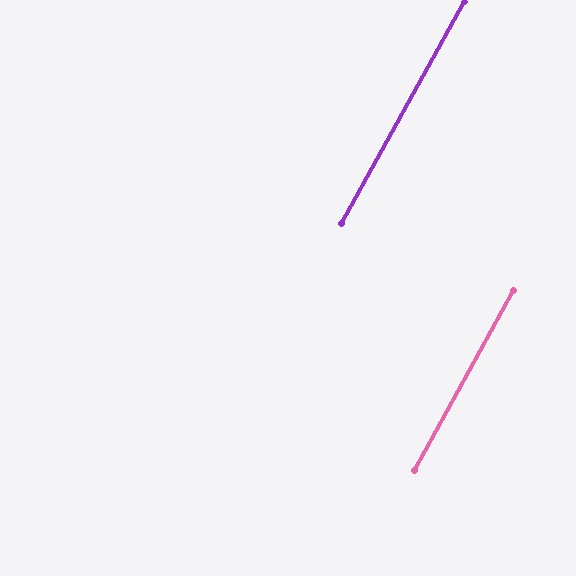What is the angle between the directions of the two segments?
Approximately 0 degrees.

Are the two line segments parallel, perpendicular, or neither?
Parallel — their directions differ by only 0.3°.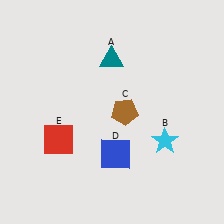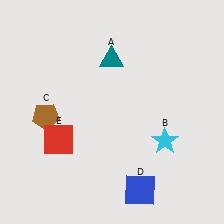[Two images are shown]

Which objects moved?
The objects that moved are: the brown pentagon (C), the blue square (D).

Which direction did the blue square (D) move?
The blue square (D) moved down.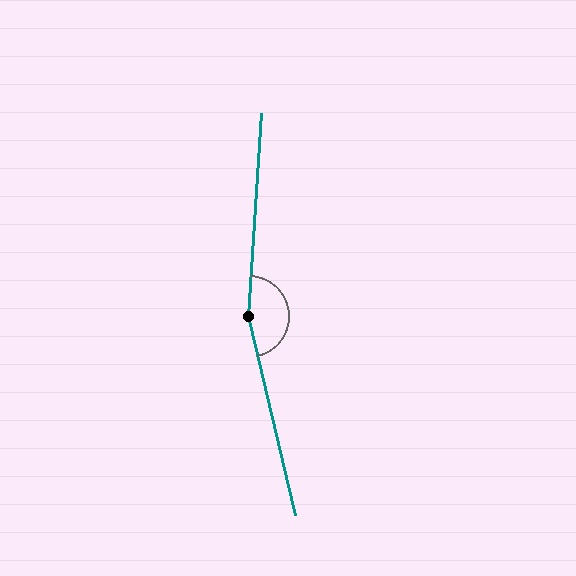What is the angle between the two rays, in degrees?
Approximately 163 degrees.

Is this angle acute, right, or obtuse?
It is obtuse.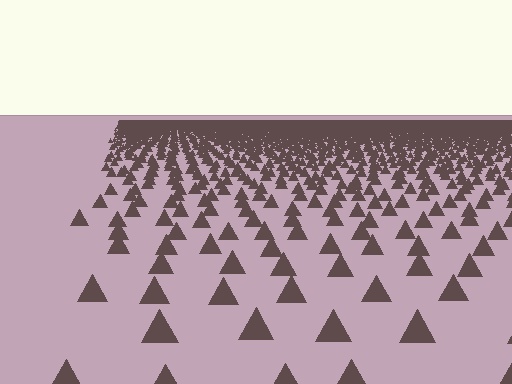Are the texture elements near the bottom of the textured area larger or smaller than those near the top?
Larger. Near the bottom, elements are closer to the viewer and appear at a bigger on-screen size.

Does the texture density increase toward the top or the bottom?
Density increases toward the top.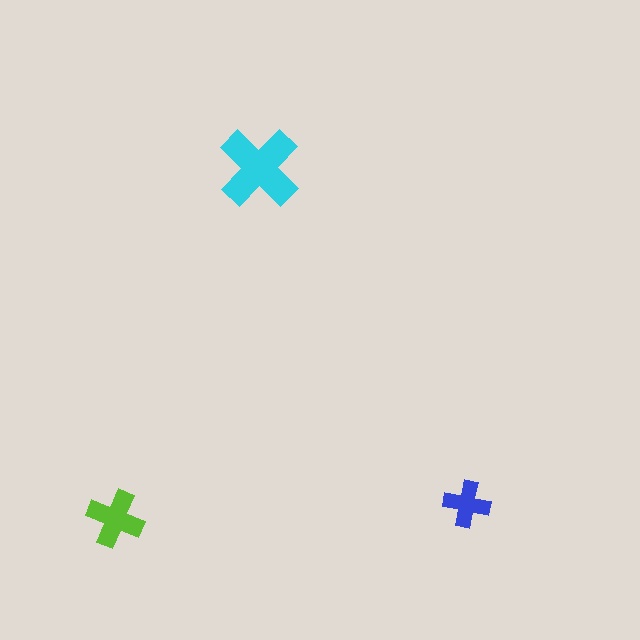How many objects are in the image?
There are 3 objects in the image.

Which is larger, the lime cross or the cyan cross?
The cyan one.